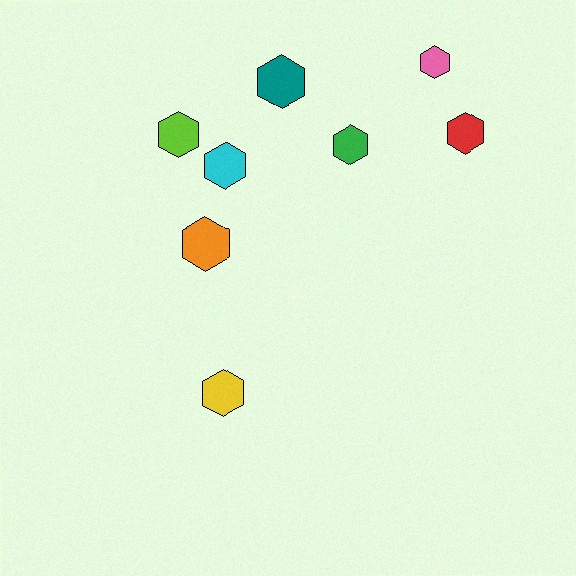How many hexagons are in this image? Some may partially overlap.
There are 8 hexagons.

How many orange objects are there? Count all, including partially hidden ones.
There is 1 orange object.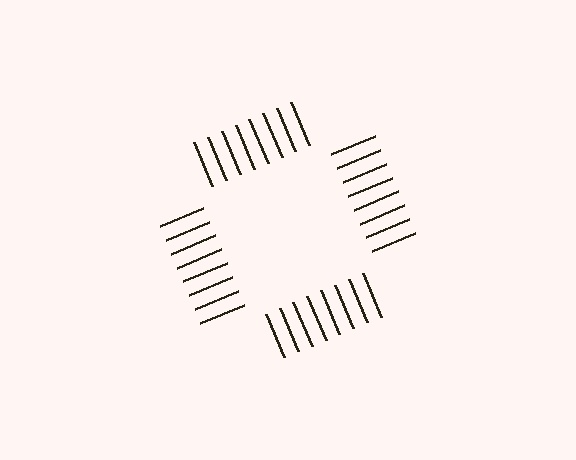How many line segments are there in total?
32 — 8 along each of the 4 edges.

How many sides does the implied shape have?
4 sides — the line-ends trace a square.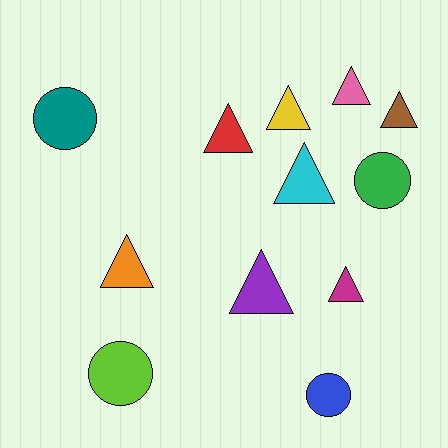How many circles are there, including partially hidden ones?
There are 4 circles.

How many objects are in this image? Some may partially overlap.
There are 12 objects.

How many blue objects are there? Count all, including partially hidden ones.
There is 1 blue object.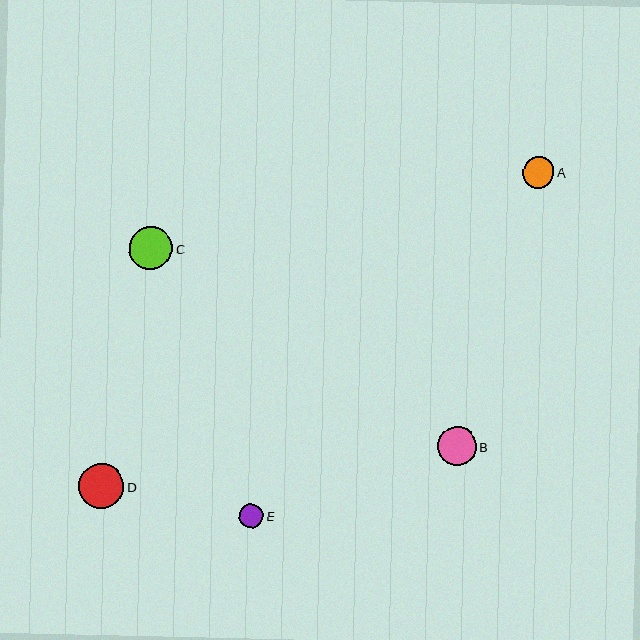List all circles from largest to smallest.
From largest to smallest: D, C, B, A, E.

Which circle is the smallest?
Circle E is the smallest with a size of approximately 24 pixels.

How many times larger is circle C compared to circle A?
Circle C is approximately 1.4 times the size of circle A.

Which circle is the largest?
Circle D is the largest with a size of approximately 45 pixels.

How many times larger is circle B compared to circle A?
Circle B is approximately 1.2 times the size of circle A.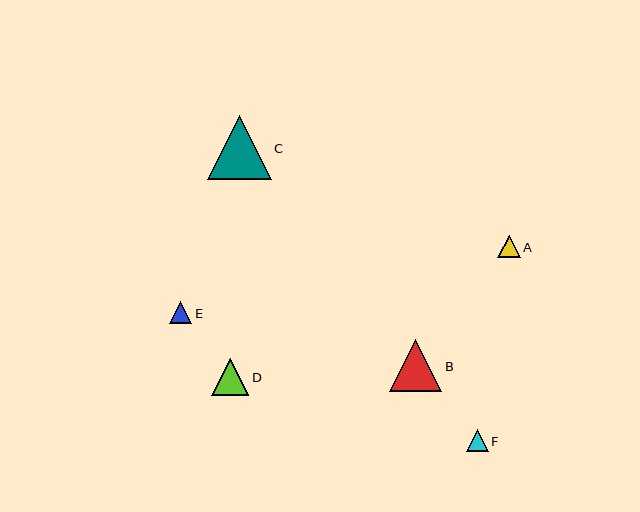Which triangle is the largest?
Triangle C is the largest with a size of approximately 64 pixels.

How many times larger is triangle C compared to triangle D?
Triangle C is approximately 1.7 times the size of triangle D.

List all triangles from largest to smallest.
From largest to smallest: C, B, D, A, E, F.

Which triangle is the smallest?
Triangle F is the smallest with a size of approximately 21 pixels.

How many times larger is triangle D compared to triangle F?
Triangle D is approximately 1.7 times the size of triangle F.